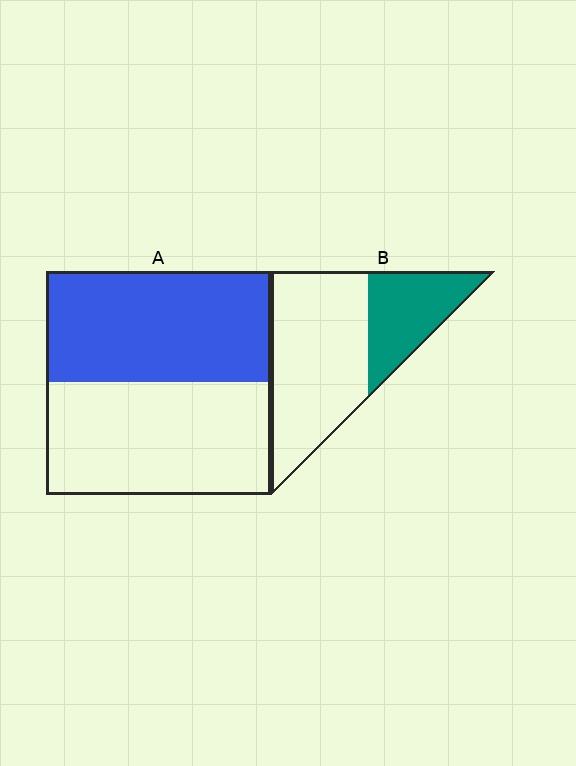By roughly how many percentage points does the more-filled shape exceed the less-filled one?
By roughly 15 percentage points (A over B).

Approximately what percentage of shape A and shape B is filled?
A is approximately 50% and B is approximately 30%.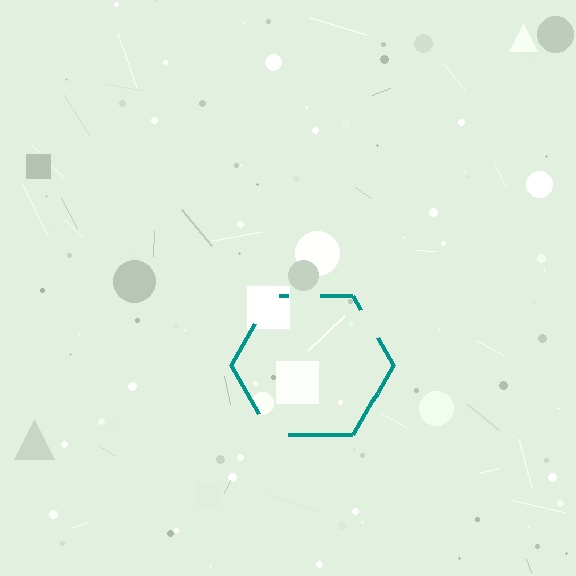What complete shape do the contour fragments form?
The contour fragments form a hexagon.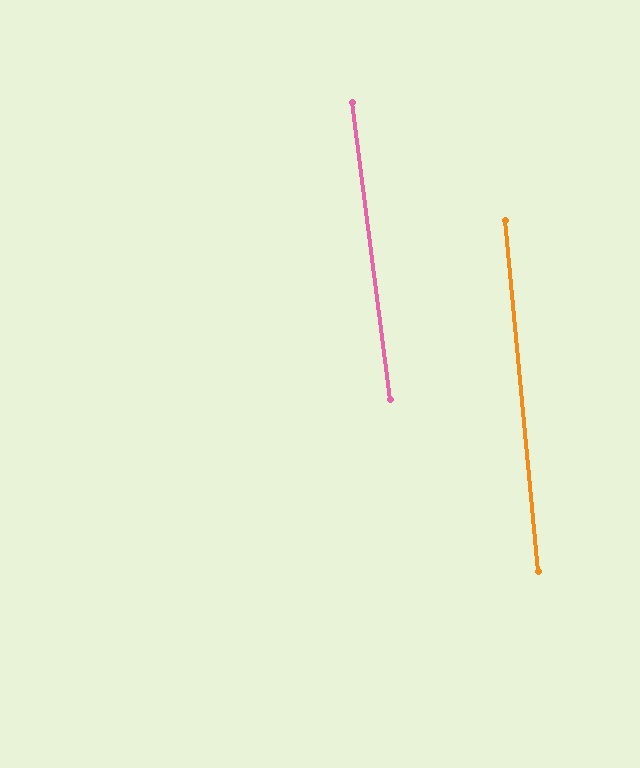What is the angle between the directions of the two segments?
Approximately 2 degrees.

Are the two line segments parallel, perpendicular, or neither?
Parallel — their directions differ by only 1.9°.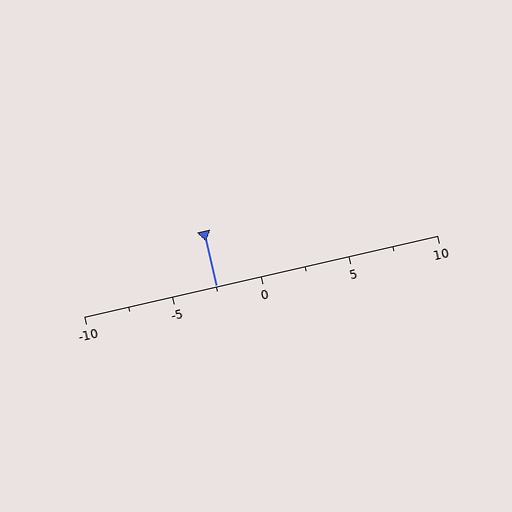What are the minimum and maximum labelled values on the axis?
The axis runs from -10 to 10.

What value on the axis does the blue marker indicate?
The marker indicates approximately -2.5.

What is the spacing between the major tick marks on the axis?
The major ticks are spaced 5 apart.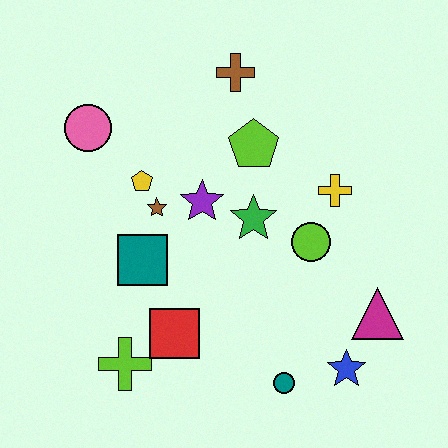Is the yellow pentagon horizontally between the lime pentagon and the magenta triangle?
No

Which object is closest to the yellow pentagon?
The brown star is closest to the yellow pentagon.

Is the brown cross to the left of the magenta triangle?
Yes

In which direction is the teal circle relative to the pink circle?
The teal circle is below the pink circle.